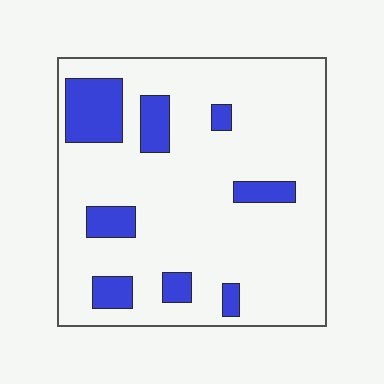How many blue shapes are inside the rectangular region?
8.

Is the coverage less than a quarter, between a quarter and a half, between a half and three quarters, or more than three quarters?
Less than a quarter.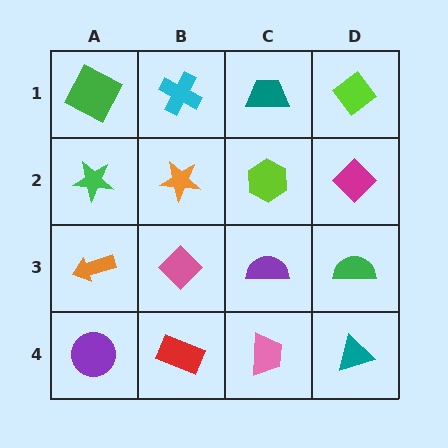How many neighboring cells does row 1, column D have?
2.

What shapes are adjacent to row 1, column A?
A green star (row 2, column A), a cyan cross (row 1, column B).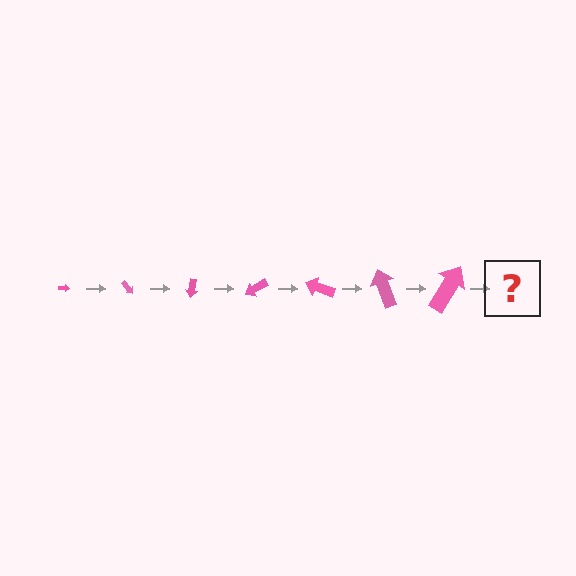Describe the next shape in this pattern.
It should be an arrow, larger than the previous one and rotated 350 degrees from the start.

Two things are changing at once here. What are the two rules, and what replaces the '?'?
The two rules are that the arrow grows larger each step and it rotates 50 degrees each step. The '?' should be an arrow, larger than the previous one and rotated 350 degrees from the start.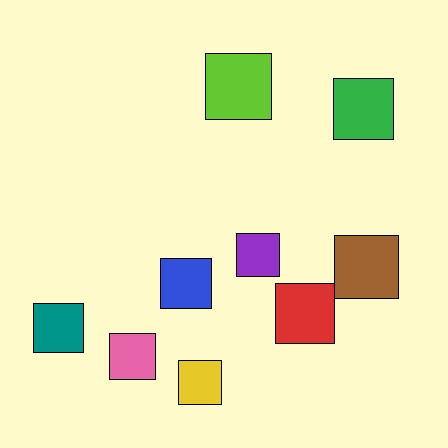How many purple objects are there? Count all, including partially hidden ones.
There is 1 purple object.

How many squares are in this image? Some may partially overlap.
There are 9 squares.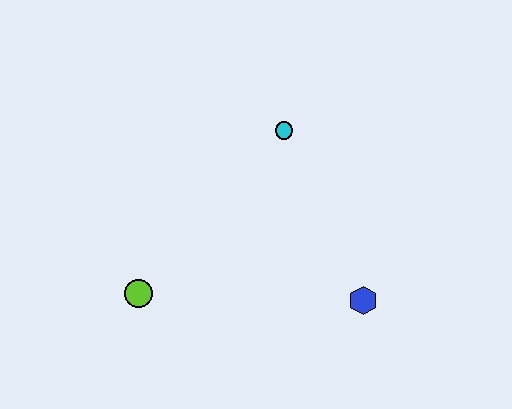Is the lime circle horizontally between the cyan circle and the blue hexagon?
No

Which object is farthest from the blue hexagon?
The lime circle is farthest from the blue hexagon.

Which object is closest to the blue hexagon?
The cyan circle is closest to the blue hexagon.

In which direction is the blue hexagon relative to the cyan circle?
The blue hexagon is below the cyan circle.